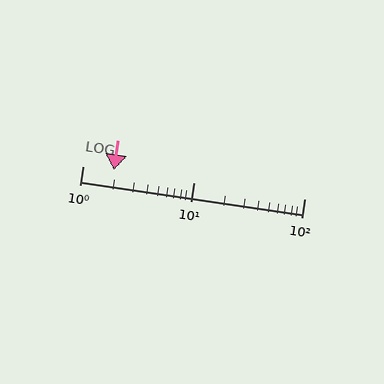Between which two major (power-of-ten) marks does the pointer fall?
The pointer is between 1 and 10.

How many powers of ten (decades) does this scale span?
The scale spans 2 decades, from 1 to 100.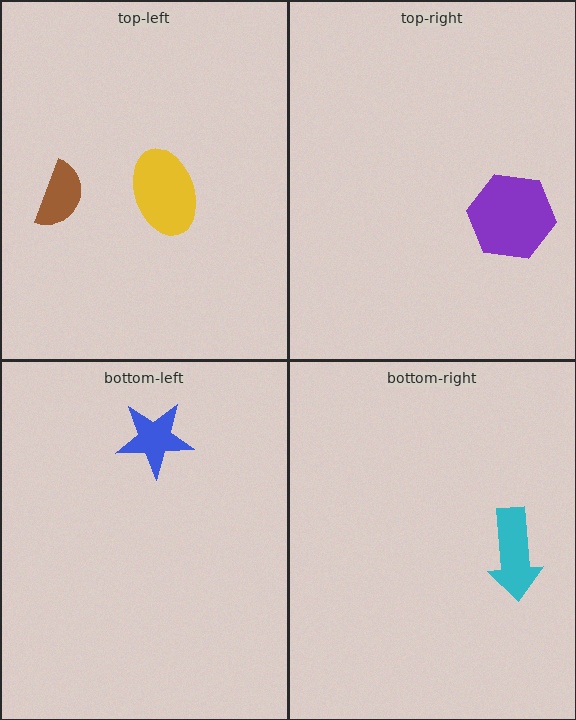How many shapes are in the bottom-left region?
1.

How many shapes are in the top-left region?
2.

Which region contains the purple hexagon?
The top-right region.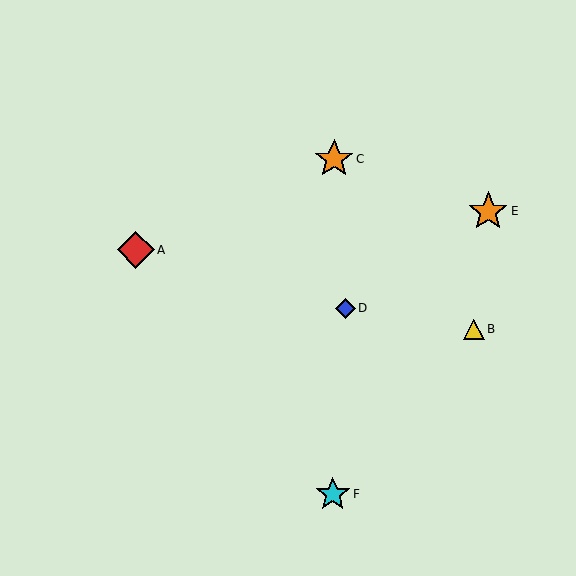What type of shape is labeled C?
Shape C is an orange star.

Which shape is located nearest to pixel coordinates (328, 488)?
The cyan star (labeled F) at (333, 494) is nearest to that location.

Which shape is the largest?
The orange star (labeled E) is the largest.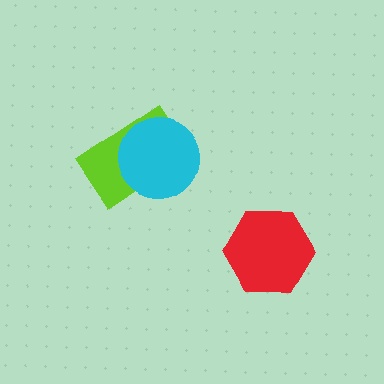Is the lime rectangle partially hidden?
Yes, it is partially covered by another shape.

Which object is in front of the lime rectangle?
The cyan circle is in front of the lime rectangle.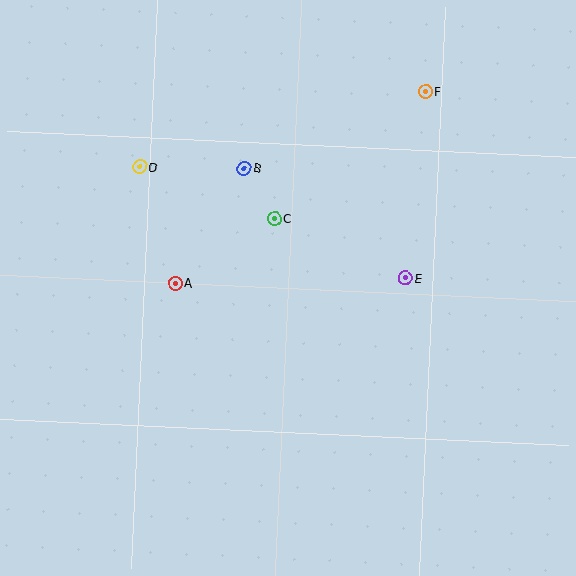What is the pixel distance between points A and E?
The distance between A and E is 230 pixels.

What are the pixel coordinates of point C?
Point C is at (275, 219).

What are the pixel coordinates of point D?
Point D is at (140, 167).